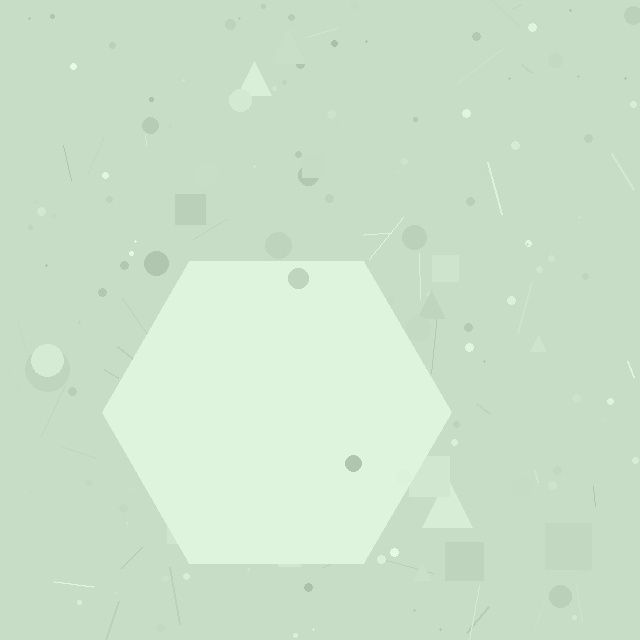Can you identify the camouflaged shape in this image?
The camouflaged shape is a hexagon.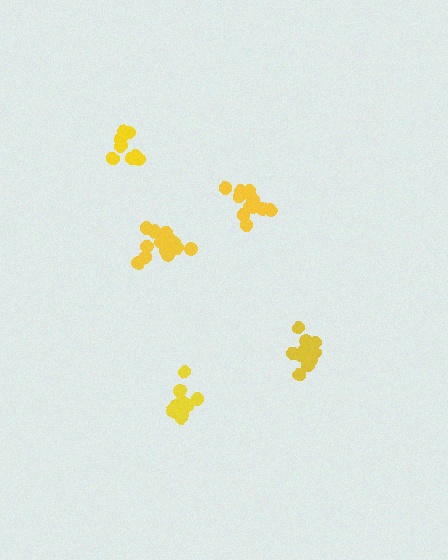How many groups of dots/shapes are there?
There are 5 groups.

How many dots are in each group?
Group 1: 12 dots, Group 2: 12 dots, Group 3: 10 dots, Group 4: 13 dots, Group 5: 14 dots (61 total).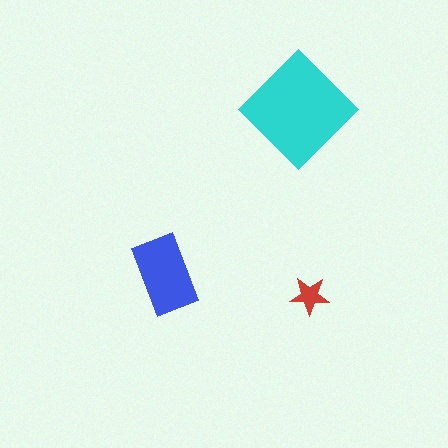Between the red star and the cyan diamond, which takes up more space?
The cyan diamond.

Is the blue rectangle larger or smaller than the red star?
Larger.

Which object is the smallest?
The red star.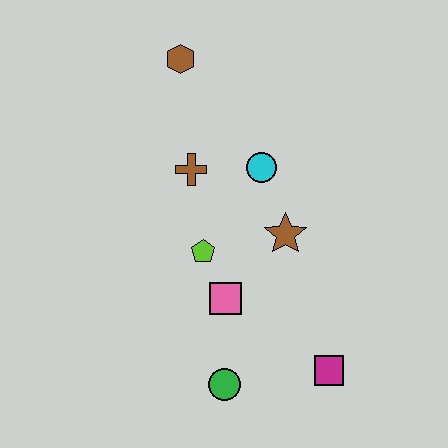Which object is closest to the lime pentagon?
The pink square is closest to the lime pentagon.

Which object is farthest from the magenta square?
The brown hexagon is farthest from the magenta square.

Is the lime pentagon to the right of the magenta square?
No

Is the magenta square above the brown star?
No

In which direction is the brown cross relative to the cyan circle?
The brown cross is to the left of the cyan circle.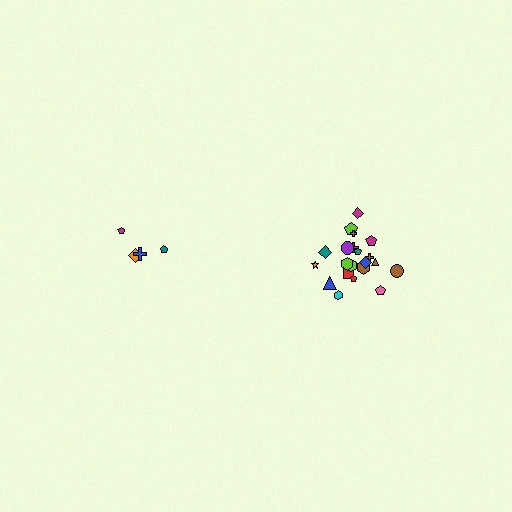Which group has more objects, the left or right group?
The right group.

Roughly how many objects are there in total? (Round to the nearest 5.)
Roughly 25 objects in total.